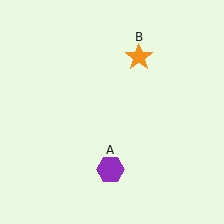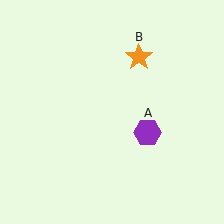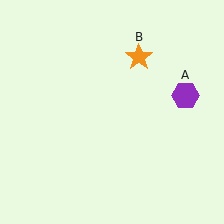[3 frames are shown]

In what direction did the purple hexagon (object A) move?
The purple hexagon (object A) moved up and to the right.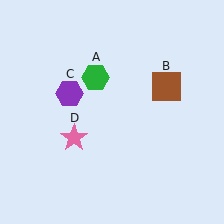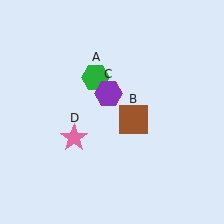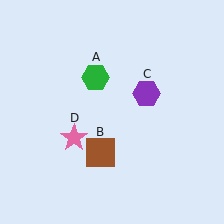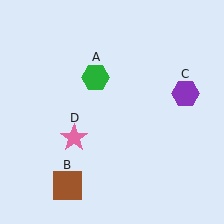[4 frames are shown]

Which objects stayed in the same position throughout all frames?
Green hexagon (object A) and pink star (object D) remained stationary.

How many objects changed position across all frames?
2 objects changed position: brown square (object B), purple hexagon (object C).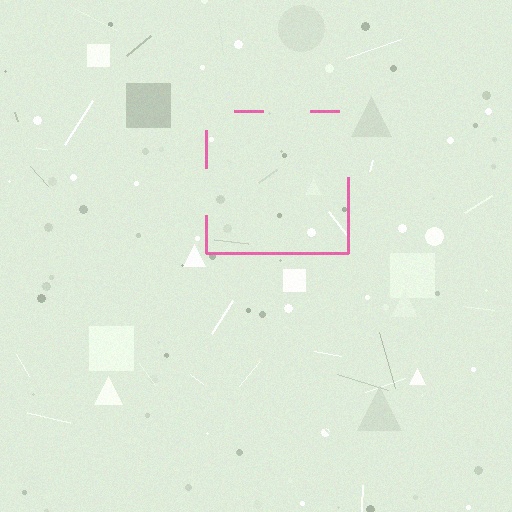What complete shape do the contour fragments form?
The contour fragments form a square.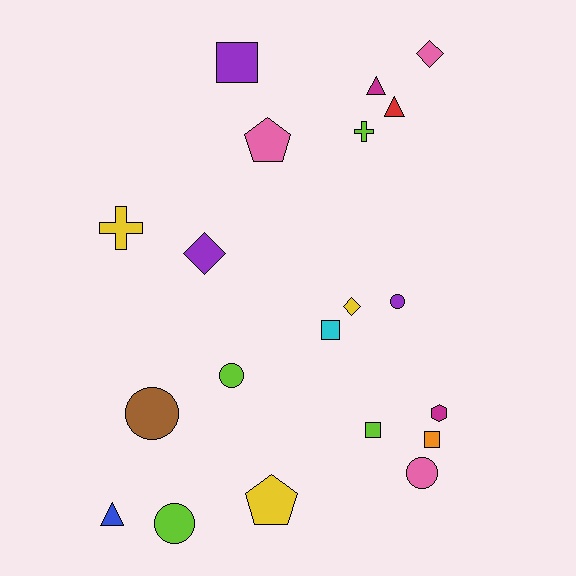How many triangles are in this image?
There are 3 triangles.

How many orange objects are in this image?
There is 1 orange object.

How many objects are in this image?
There are 20 objects.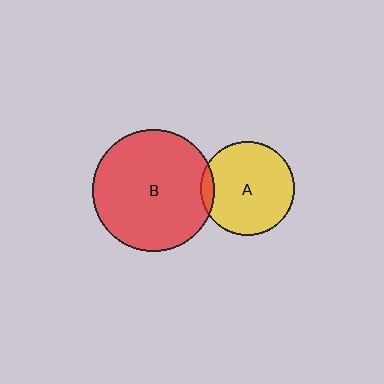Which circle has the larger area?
Circle B (red).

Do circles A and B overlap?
Yes.